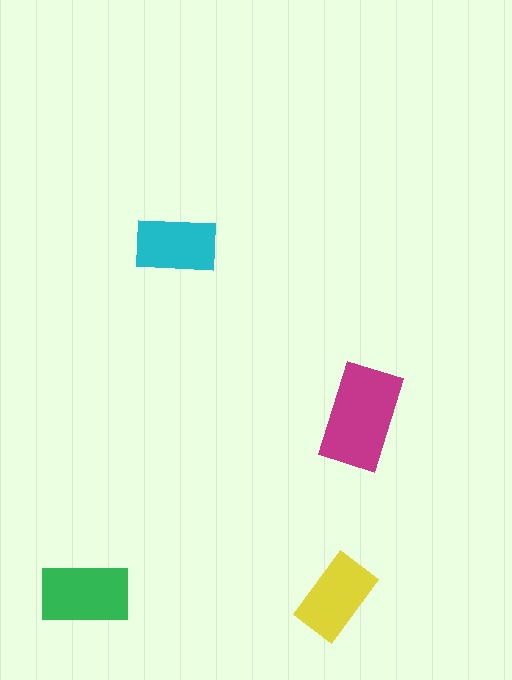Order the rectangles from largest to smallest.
the magenta one, the green one, the yellow one, the cyan one.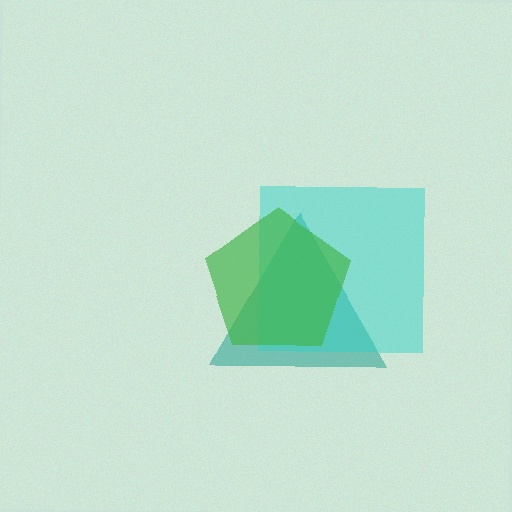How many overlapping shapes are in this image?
There are 3 overlapping shapes in the image.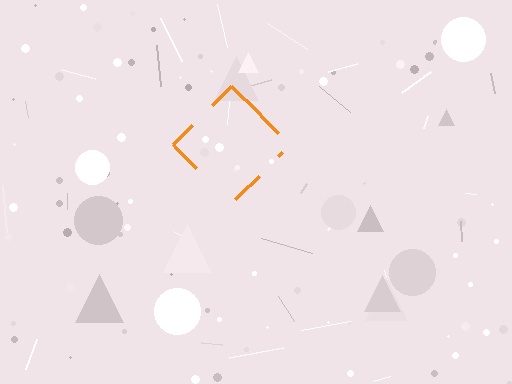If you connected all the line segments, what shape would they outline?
They would outline a diamond.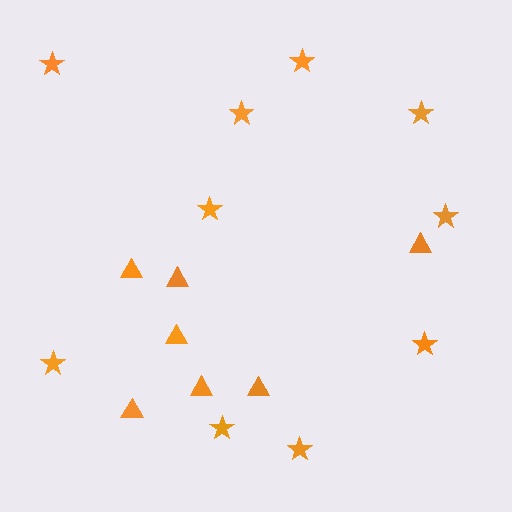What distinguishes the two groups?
There are 2 groups: one group of stars (10) and one group of triangles (7).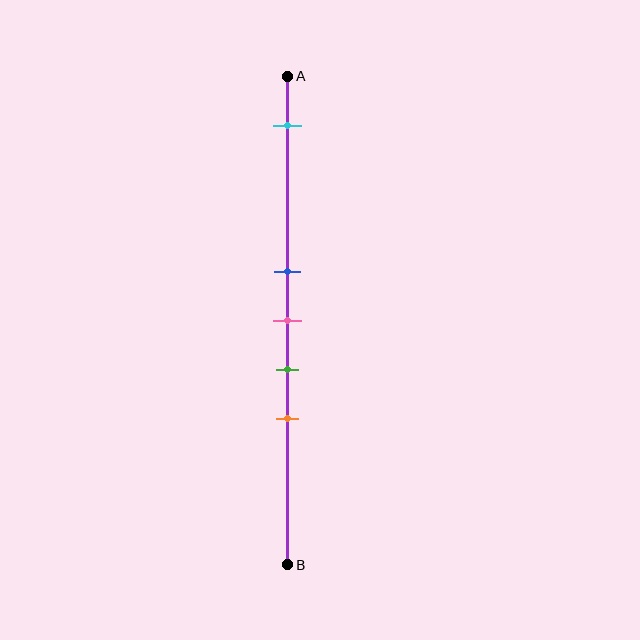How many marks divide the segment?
There are 5 marks dividing the segment.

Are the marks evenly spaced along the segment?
No, the marks are not evenly spaced.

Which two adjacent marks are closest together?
The blue and pink marks are the closest adjacent pair.